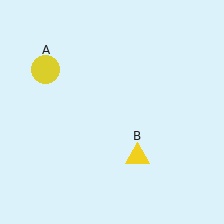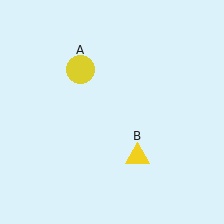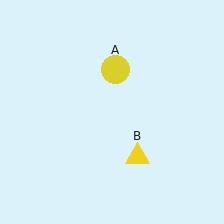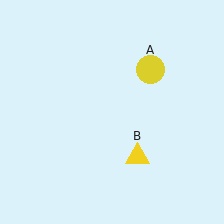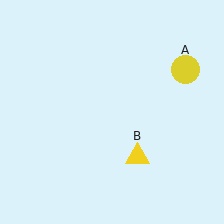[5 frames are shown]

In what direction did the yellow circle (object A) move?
The yellow circle (object A) moved right.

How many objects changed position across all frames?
1 object changed position: yellow circle (object A).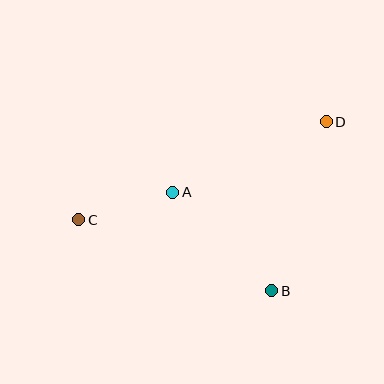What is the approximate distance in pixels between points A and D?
The distance between A and D is approximately 169 pixels.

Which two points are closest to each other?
Points A and C are closest to each other.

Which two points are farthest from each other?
Points C and D are farthest from each other.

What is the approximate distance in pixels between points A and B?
The distance between A and B is approximately 140 pixels.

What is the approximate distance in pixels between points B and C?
The distance between B and C is approximately 205 pixels.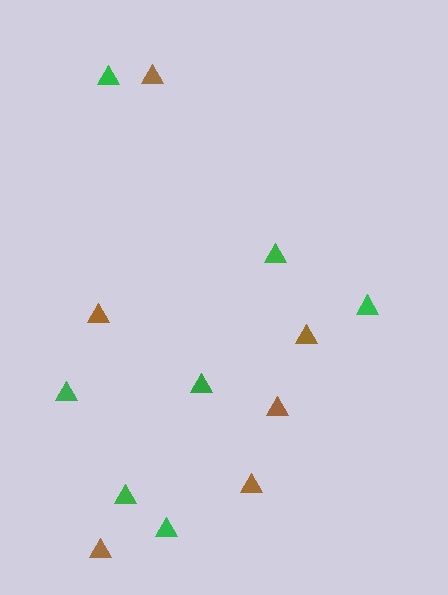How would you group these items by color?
There are 2 groups: one group of brown triangles (6) and one group of green triangles (7).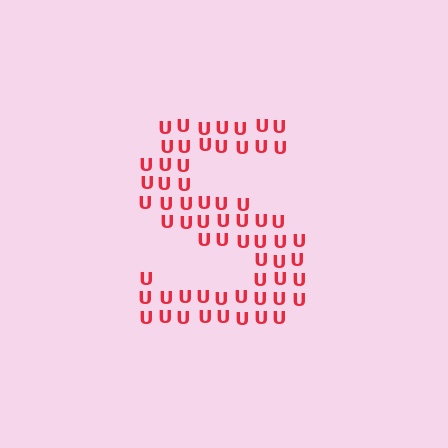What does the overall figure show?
The overall figure shows the letter S.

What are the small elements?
The small elements are letter U's.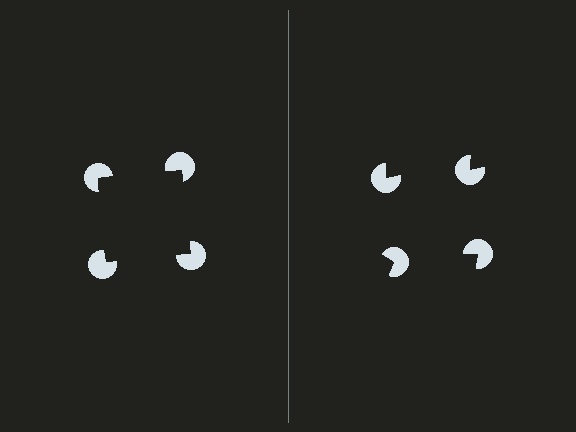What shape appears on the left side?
An illusory square.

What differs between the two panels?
The pac-man discs are positioned identically on both sides; only the wedge orientations differ. On the left they align to a square; on the right they are misaligned.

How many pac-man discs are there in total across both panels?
8 — 4 on each side.